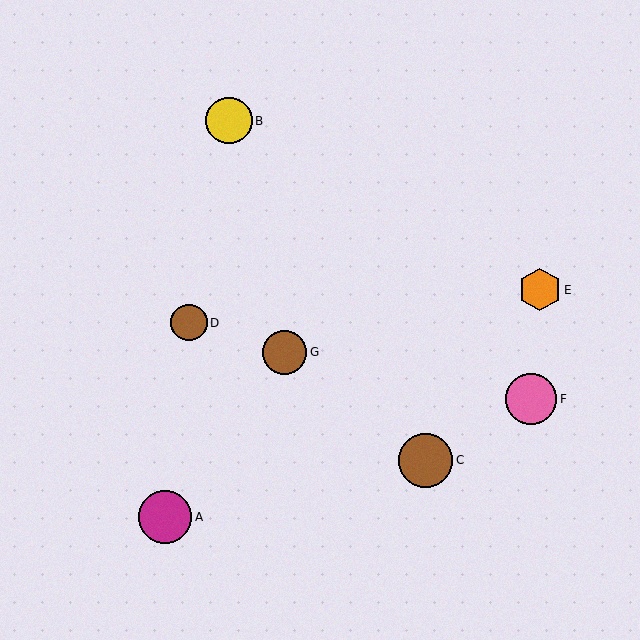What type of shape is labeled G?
Shape G is a brown circle.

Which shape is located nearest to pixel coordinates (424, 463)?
The brown circle (labeled C) at (426, 460) is nearest to that location.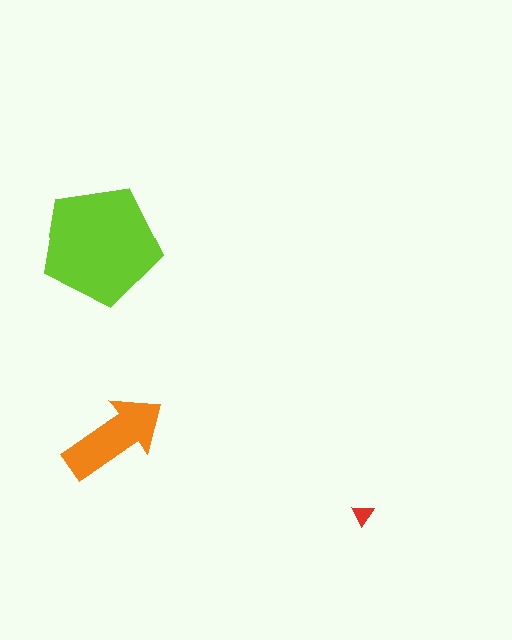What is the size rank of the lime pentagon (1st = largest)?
1st.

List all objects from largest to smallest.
The lime pentagon, the orange arrow, the red triangle.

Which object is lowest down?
The red triangle is bottommost.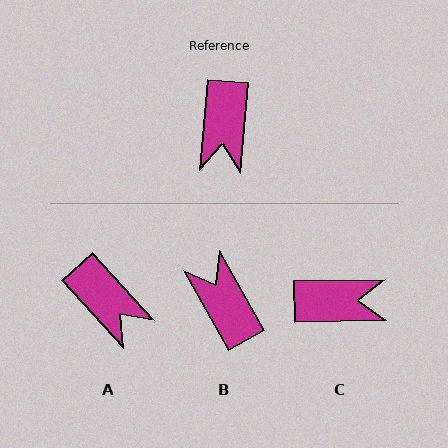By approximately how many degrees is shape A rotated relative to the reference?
Approximately 48 degrees counter-clockwise.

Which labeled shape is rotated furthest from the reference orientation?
B, about 146 degrees away.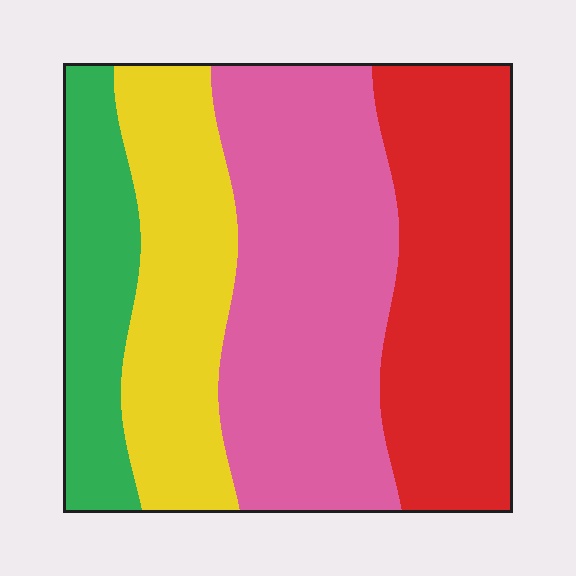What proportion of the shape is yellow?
Yellow covers roughly 20% of the shape.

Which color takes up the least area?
Green, at roughly 15%.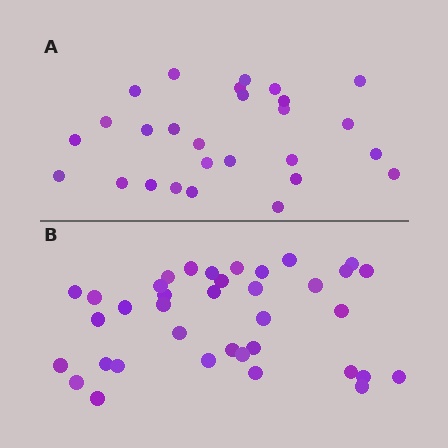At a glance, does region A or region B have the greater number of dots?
Region B (the bottom region) has more dots.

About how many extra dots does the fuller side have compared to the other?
Region B has roughly 10 or so more dots than region A.